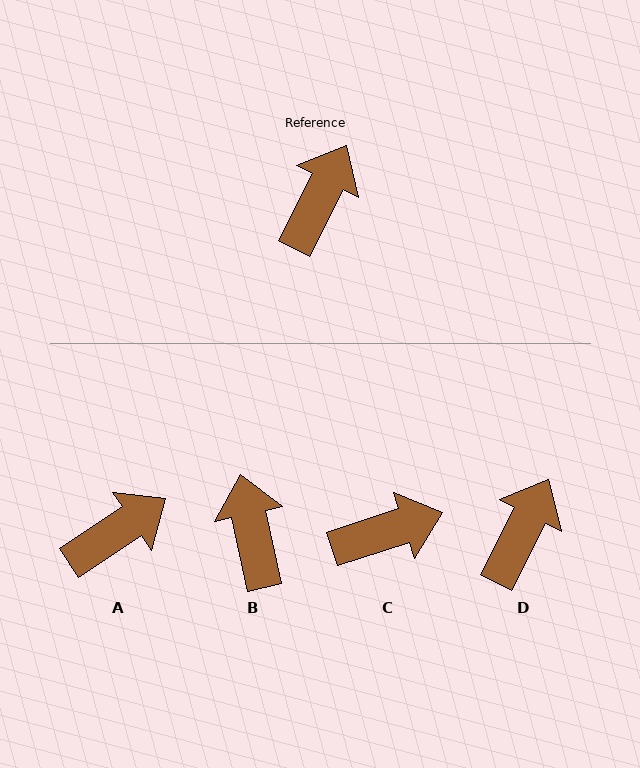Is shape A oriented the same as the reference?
No, it is off by about 29 degrees.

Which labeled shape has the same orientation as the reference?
D.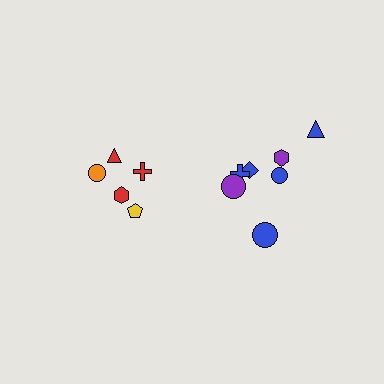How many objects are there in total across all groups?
There are 12 objects.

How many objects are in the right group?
There are 7 objects.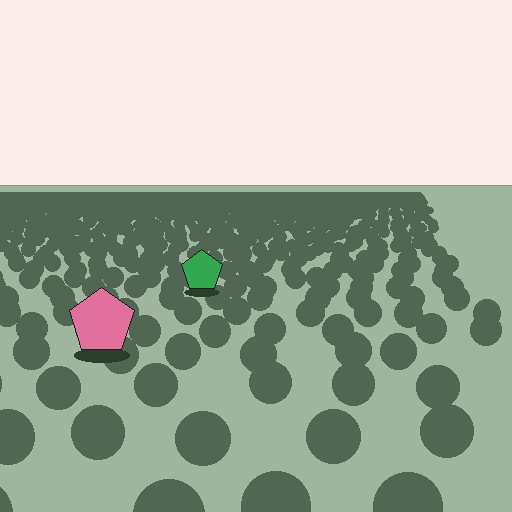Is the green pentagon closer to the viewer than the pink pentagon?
No. The pink pentagon is closer — you can tell from the texture gradient: the ground texture is coarser near it.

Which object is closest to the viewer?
The pink pentagon is closest. The texture marks near it are larger and more spread out.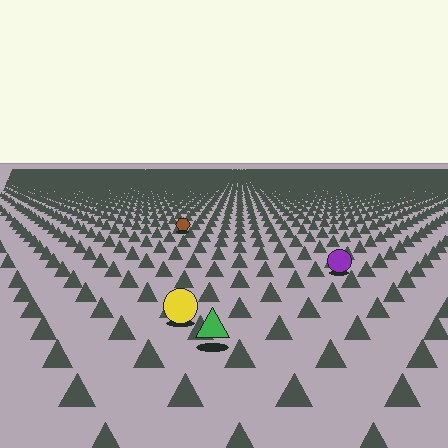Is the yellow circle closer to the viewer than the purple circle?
Yes. The yellow circle is closer — you can tell from the texture gradient: the ground texture is coarser near it.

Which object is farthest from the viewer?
The brown hexagon is farthest from the viewer. It appears smaller and the ground texture around it is denser.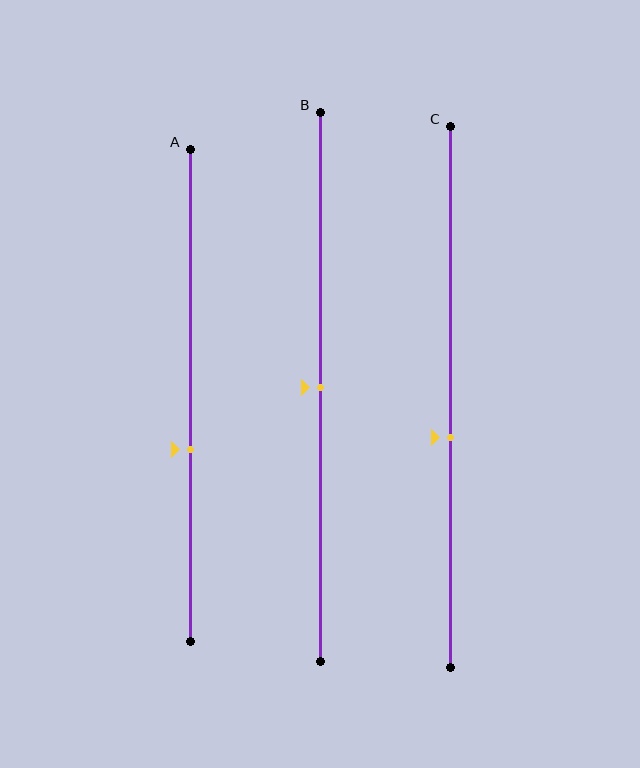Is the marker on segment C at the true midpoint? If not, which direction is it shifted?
No, the marker on segment C is shifted downward by about 8% of the segment length.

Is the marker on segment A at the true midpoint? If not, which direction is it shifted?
No, the marker on segment A is shifted downward by about 11% of the segment length.